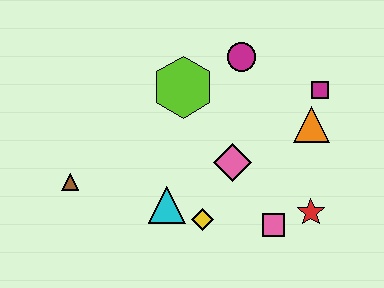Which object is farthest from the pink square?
The brown triangle is farthest from the pink square.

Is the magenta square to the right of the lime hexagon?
Yes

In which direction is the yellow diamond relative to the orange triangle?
The yellow diamond is to the left of the orange triangle.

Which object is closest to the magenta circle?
The lime hexagon is closest to the magenta circle.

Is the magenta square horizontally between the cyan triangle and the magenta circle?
No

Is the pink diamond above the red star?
Yes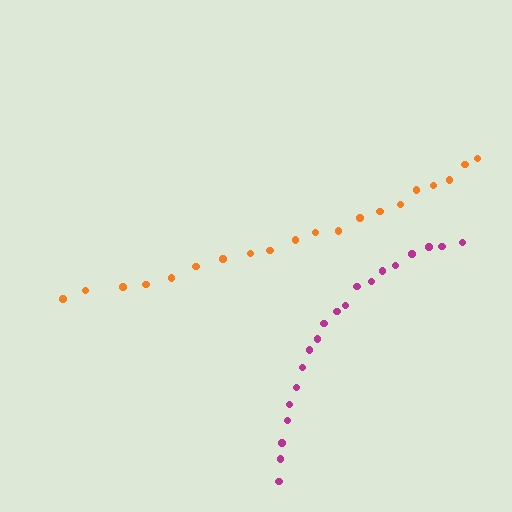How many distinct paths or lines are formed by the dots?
There are 2 distinct paths.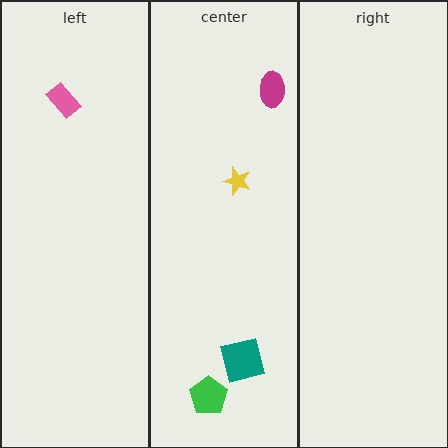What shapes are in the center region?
The green pentagon, the teal square, the yellow star, the magenta ellipse.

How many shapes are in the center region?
4.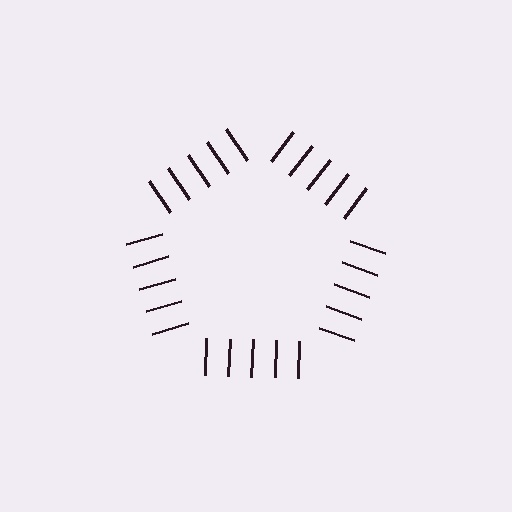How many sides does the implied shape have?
5 sides — the line-ends trace a pentagon.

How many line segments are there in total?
25 — 5 along each of the 5 edges.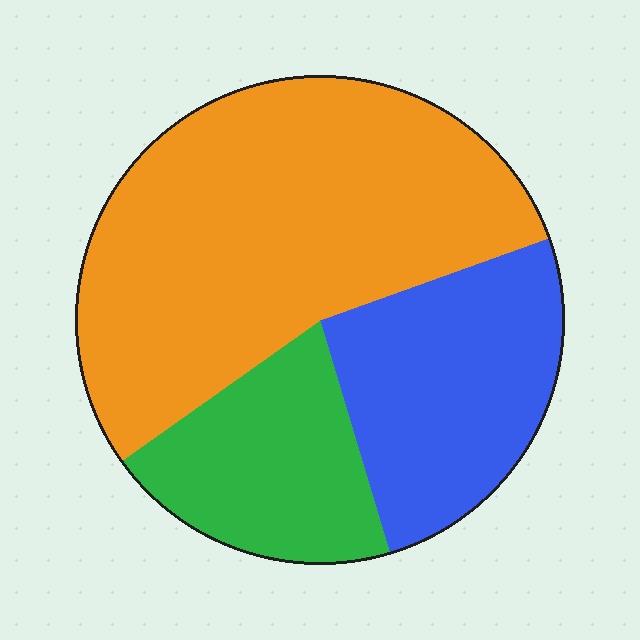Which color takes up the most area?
Orange, at roughly 55%.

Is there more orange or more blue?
Orange.